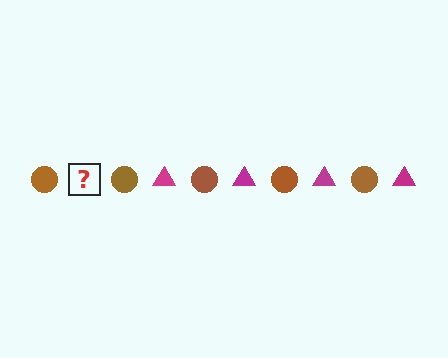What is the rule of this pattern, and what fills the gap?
The rule is that the pattern alternates between brown circle and magenta triangle. The gap should be filled with a magenta triangle.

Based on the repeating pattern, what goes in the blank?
The blank should be a magenta triangle.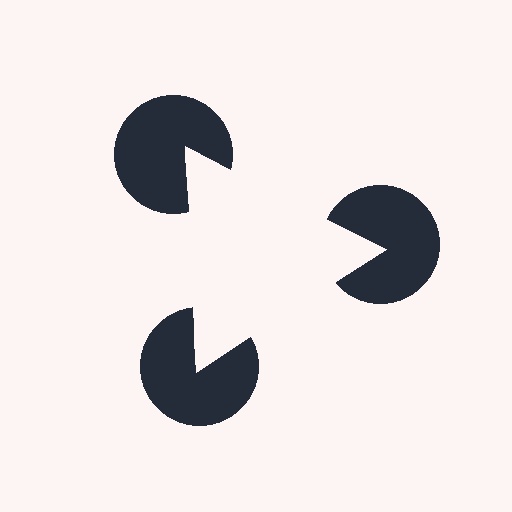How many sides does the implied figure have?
3 sides.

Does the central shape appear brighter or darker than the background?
It typically appears slightly brighter than the background, even though no actual brightness change is drawn.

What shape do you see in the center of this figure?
An illusory triangle — its edges are inferred from the aligned wedge cuts in the pac-man discs, not physically drawn.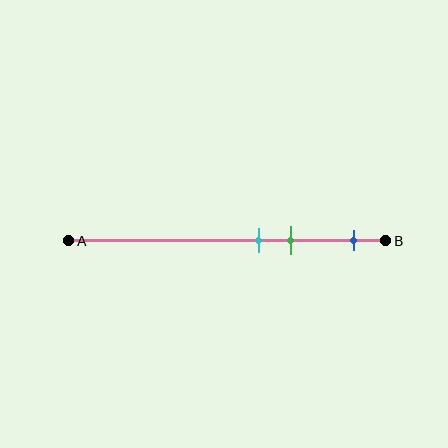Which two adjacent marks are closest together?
The cyan and green marks are the closest adjacent pair.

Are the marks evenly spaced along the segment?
No, the marks are not evenly spaced.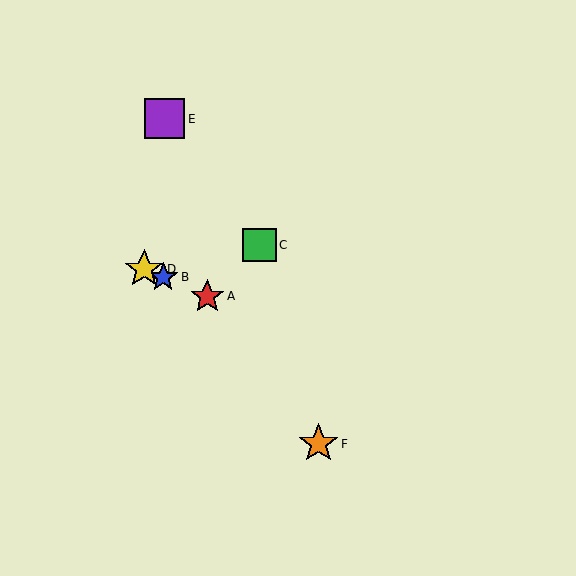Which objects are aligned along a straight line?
Objects A, B, D are aligned along a straight line.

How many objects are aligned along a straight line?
3 objects (A, B, D) are aligned along a straight line.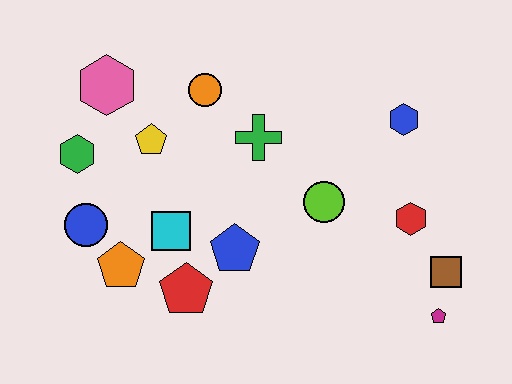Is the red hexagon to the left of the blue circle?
No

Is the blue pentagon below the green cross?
Yes